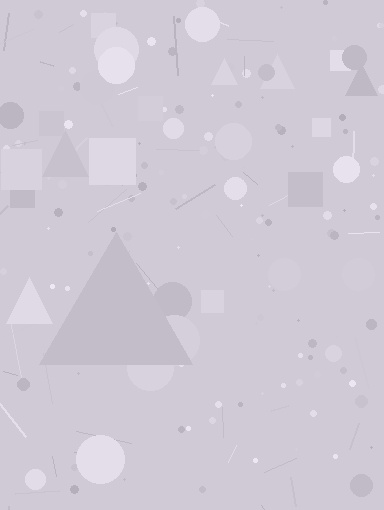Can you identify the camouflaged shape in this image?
The camouflaged shape is a triangle.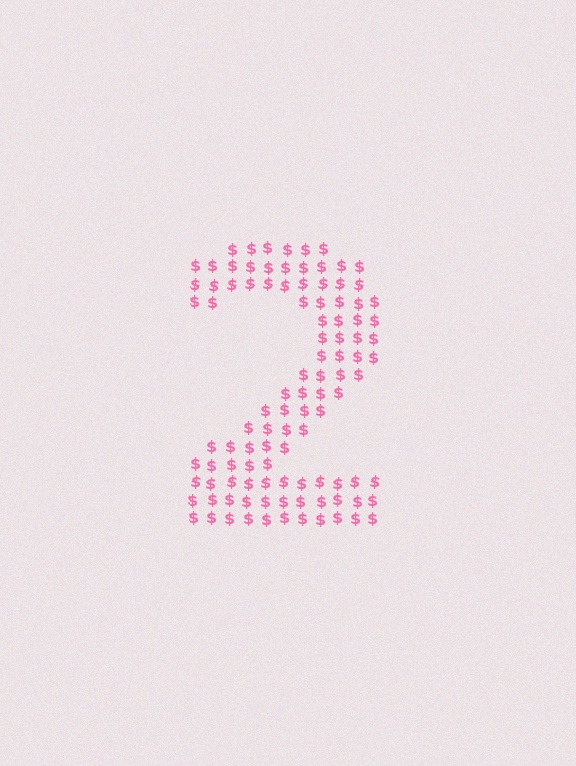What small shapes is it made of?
It is made of small dollar signs.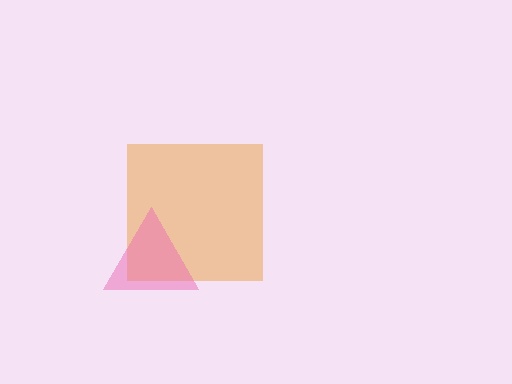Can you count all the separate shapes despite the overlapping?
Yes, there are 2 separate shapes.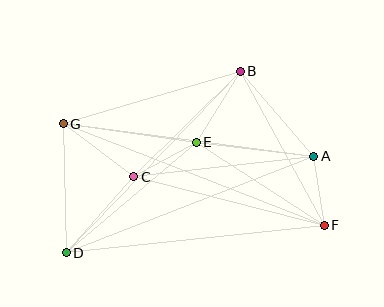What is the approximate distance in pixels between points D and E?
The distance between D and E is approximately 171 pixels.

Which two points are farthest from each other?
Points F and G are farthest from each other.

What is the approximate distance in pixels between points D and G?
The distance between D and G is approximately 129 pixels.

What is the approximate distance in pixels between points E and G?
The distance between E and G is approximately 135 pixels.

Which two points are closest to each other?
Points A and F are closest to each other.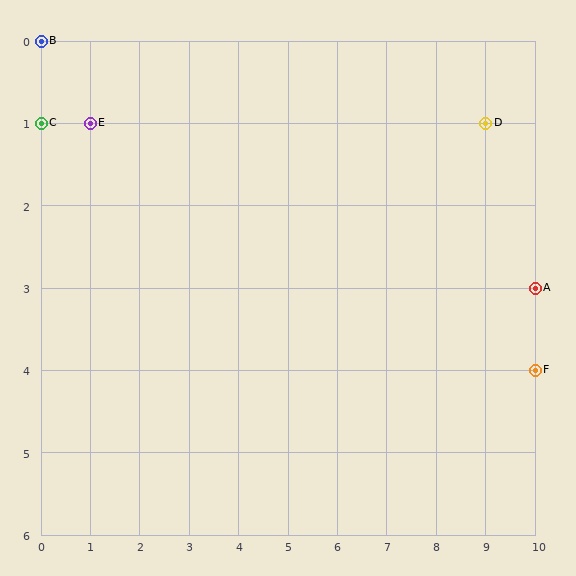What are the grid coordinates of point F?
Point F is at grid coordinates (10, 4).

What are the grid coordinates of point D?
Point D is at grid coordinates (9, 1).